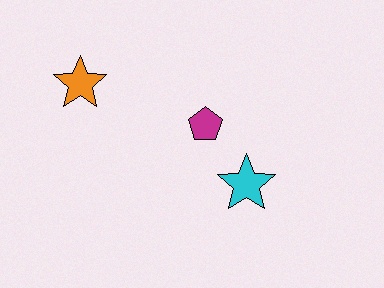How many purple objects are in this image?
There are no purple objects.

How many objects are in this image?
There are 3 objects.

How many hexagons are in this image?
There are no hexagons.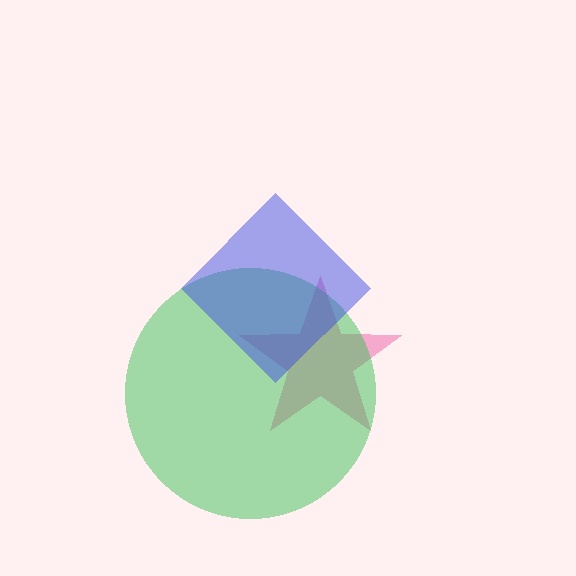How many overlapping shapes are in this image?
There are 3 overlapping shapes in the image.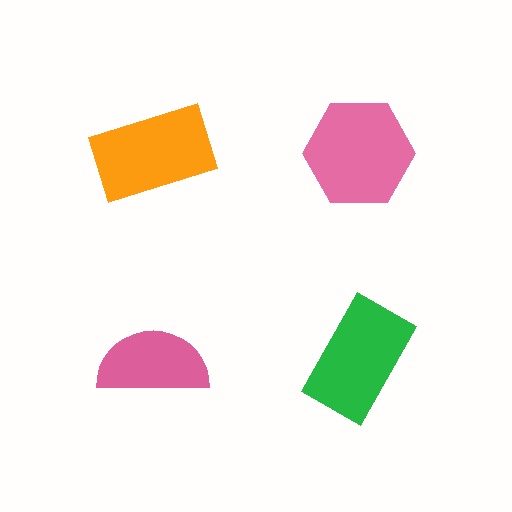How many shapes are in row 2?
2 shapes.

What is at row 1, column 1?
An orange rectangle.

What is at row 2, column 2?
A green rectangle.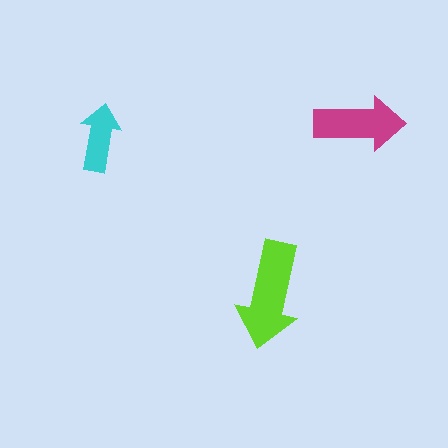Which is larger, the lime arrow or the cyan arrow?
The lime one.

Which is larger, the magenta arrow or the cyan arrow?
The magenta one.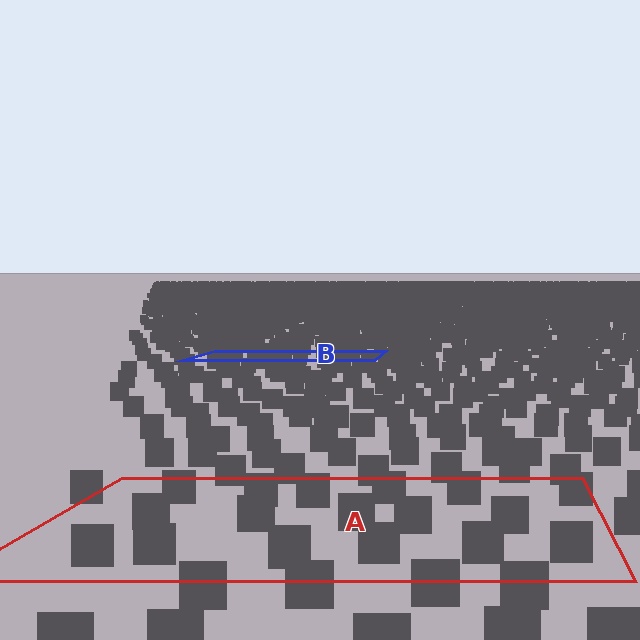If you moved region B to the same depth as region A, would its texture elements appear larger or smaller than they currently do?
They would appear larger. At a closer depth, the same texture elements are projected at a bigger on-screen size.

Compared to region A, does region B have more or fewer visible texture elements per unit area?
Region B has more texture elements per unit area — they are packed more densely because it is farther away.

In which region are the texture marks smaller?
The texture marks are smaller in region B, because it is farther away.